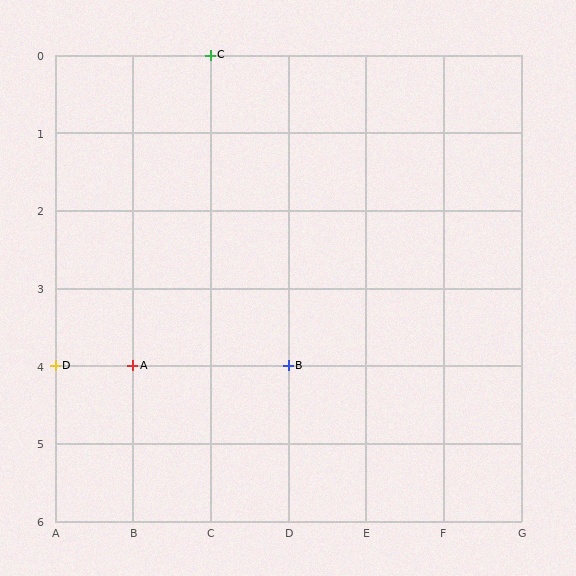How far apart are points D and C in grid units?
Points D and C are 2 columns and 4 rows apart (about 4.5 grid units diagonally).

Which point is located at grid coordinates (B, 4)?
Point A is at (B, 4).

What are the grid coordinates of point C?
Point C is at grid coordinates (C, 0).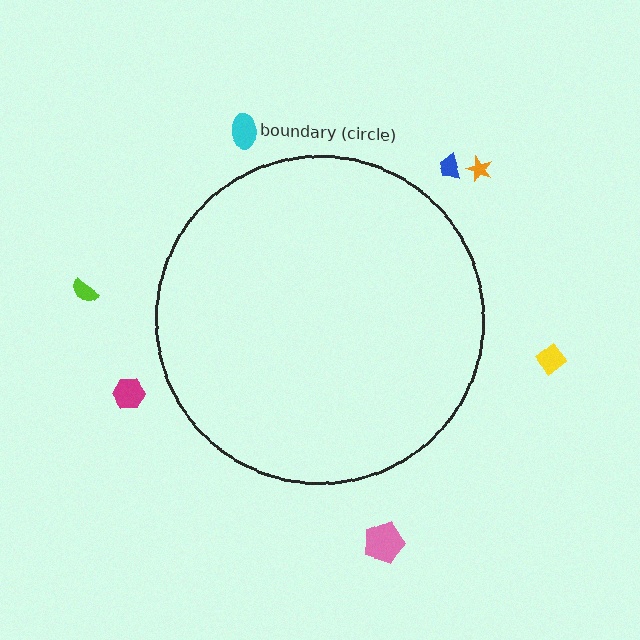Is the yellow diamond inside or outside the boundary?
Outside.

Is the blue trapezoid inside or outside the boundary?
Outside.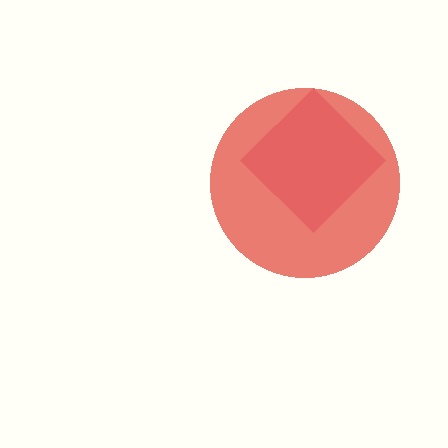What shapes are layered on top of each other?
The layered shapes are: a pink diamond, a red circle.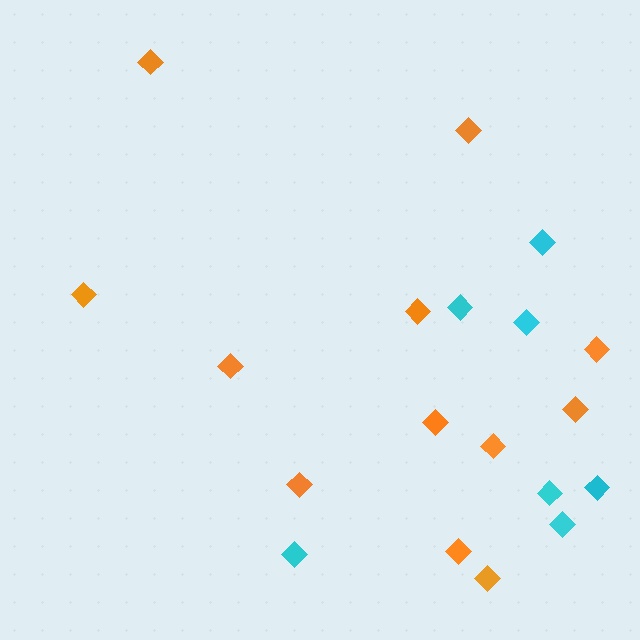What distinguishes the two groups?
There are 2 groups: one group of orange diamonds (12) and one group of cyan diamonds (7).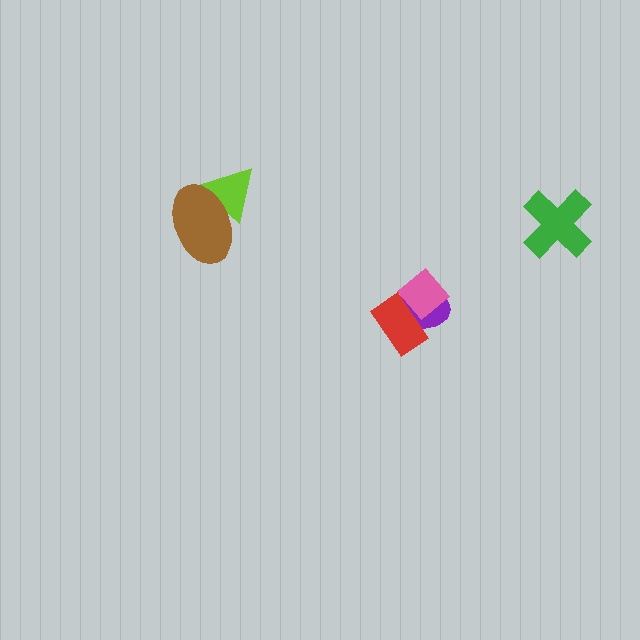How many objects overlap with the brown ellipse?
1 object overlaps with the brown ellipse.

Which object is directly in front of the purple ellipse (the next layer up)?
The pink diamond is directly in front of the purple ellipse.